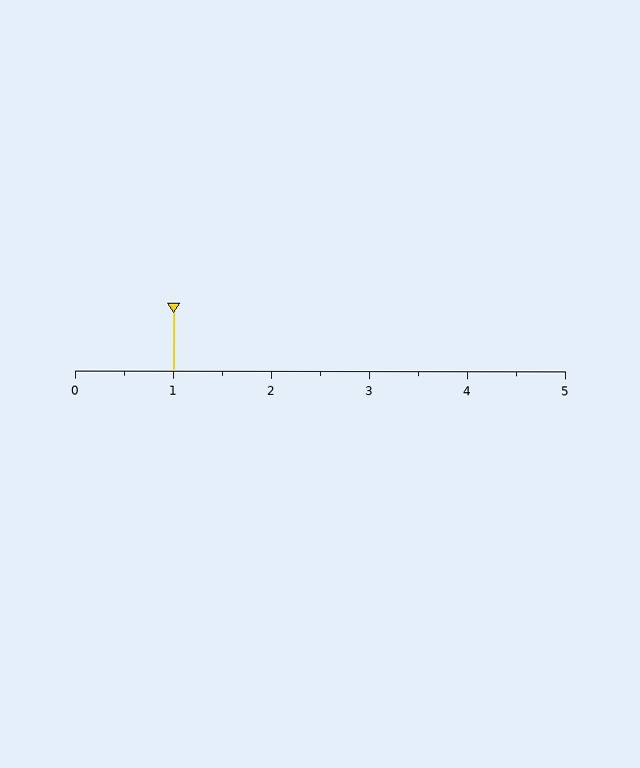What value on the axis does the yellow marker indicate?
The marker indicates approximately 1.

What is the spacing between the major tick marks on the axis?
The major ticks are spaced 1 apart.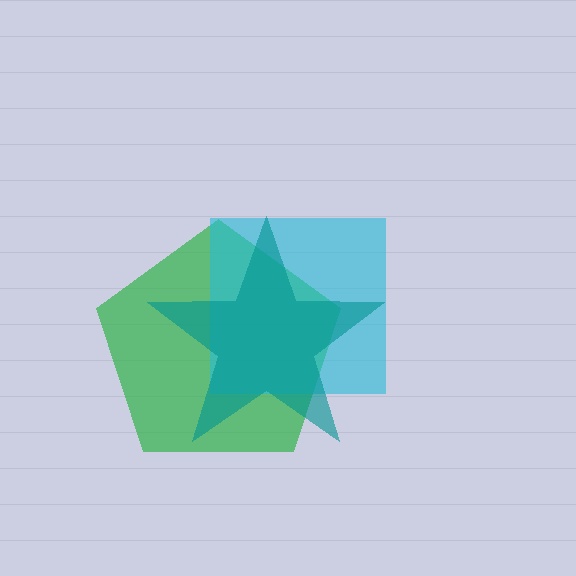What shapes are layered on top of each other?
The layered shapes are: a green pentagon, a cyan square, a teal star.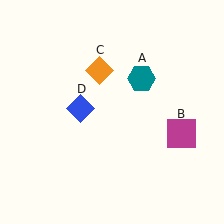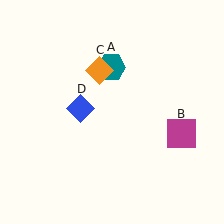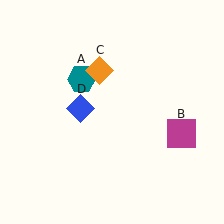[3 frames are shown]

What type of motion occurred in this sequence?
The teal hexagon (object A) rotated counterclockwise around the center of the scene.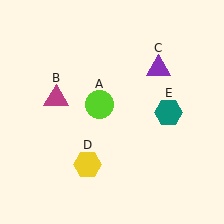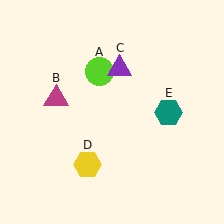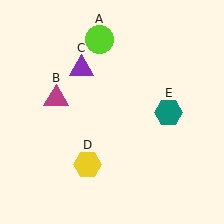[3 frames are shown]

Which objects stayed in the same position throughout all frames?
Magenta triangle (object B) and yellow hexagon (object D) and teal hexagon (object E) remained stationary.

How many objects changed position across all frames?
2 objects changed position: lime circle (object A), purple triangle (object C).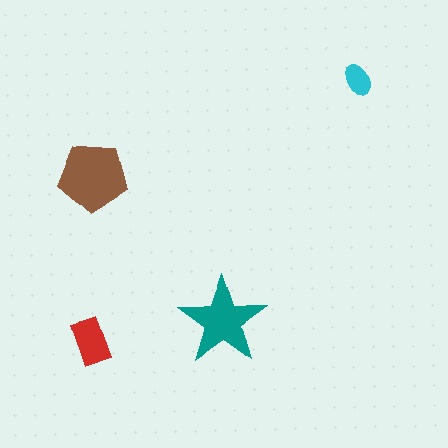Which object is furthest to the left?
The red rectangle is leftmost.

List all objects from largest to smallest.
The brown pentagon, the teal star, the red rectangle, the cyan ellipse.